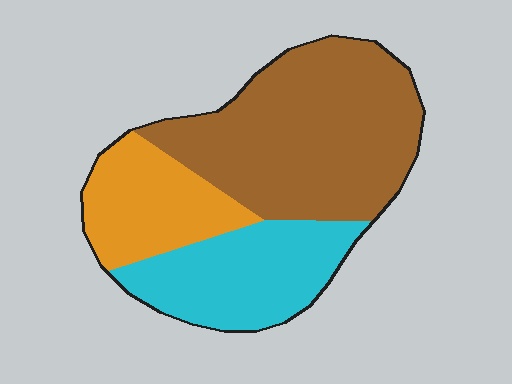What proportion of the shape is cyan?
Cyan covers roughly 25% of the shape.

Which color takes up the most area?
Brown, at roughly 50%.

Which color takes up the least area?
Orange, at roughly 20%.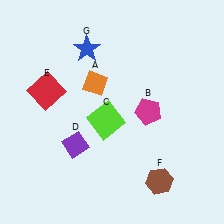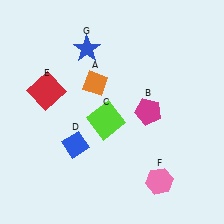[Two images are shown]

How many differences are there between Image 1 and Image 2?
There are 2 differences between the two images.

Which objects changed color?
D changed from purple to blue. F changed from brown to pink.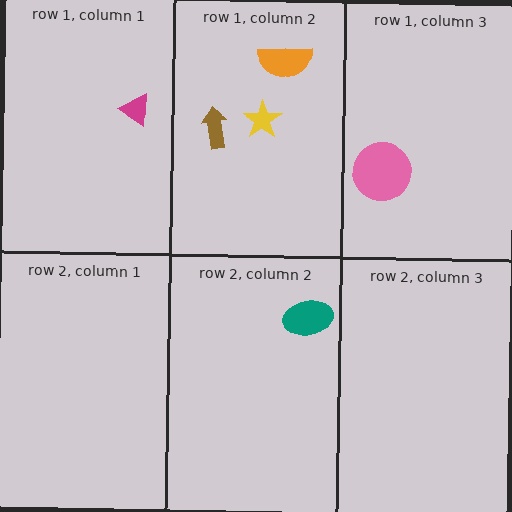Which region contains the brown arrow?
The row 1, column 2 region.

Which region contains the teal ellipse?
The row 2, column 2 region.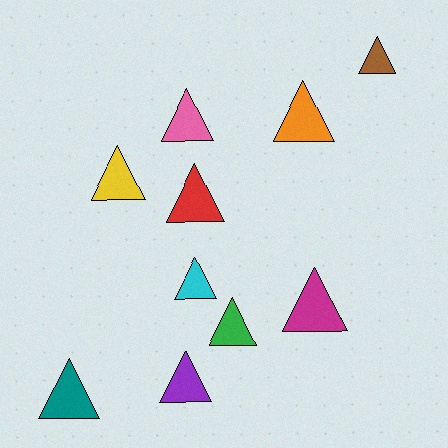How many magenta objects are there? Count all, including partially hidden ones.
There is 1 magenta object.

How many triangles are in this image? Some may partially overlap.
There are 10 triangles.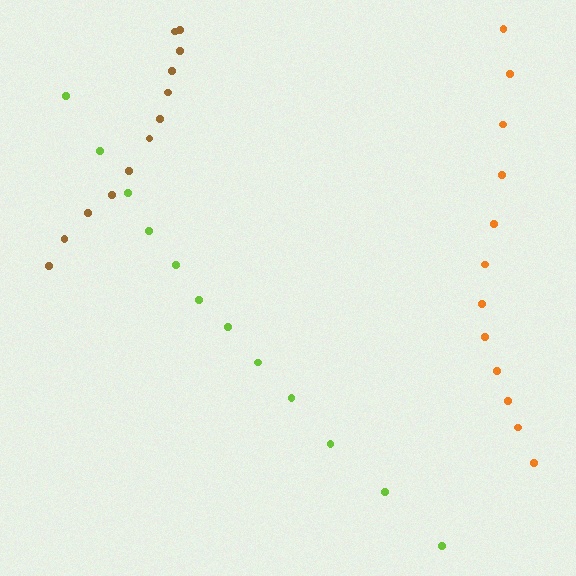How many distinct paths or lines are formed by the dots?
There are 3 distinct paths.